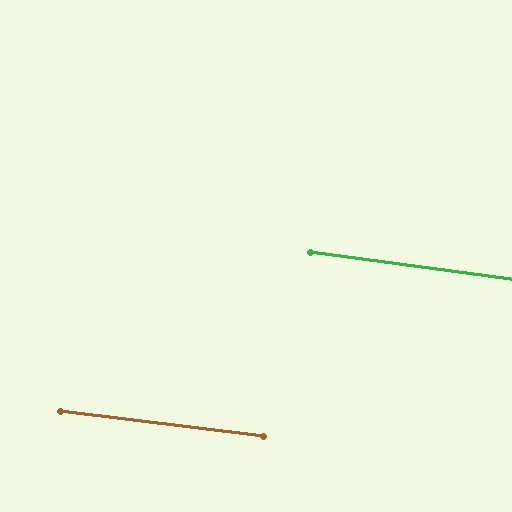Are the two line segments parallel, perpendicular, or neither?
Parallel — their directions differ by only 0.7°.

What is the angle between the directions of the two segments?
Approximately 1 degree.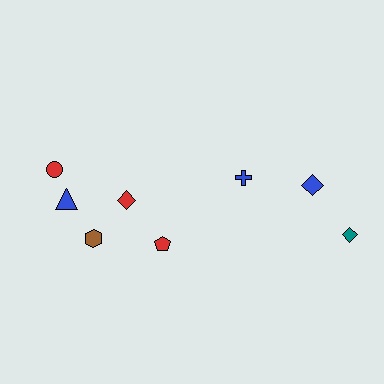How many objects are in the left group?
There are 5 objects.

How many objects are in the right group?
There are 3 objects.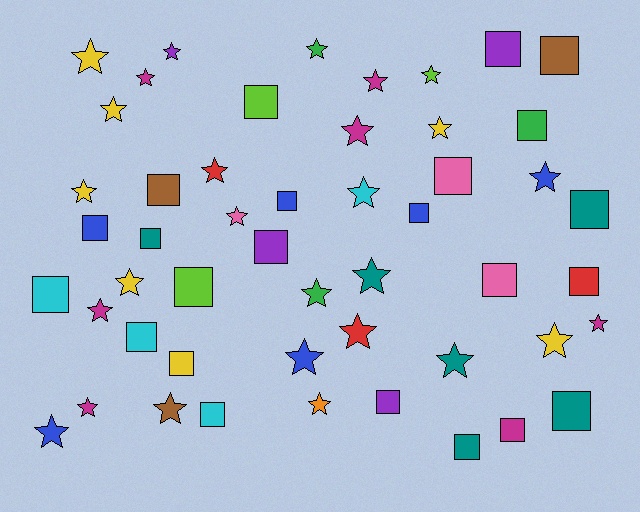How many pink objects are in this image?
There are 3 pink objects.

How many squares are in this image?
There are 23 squares.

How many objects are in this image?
There are 50 objects.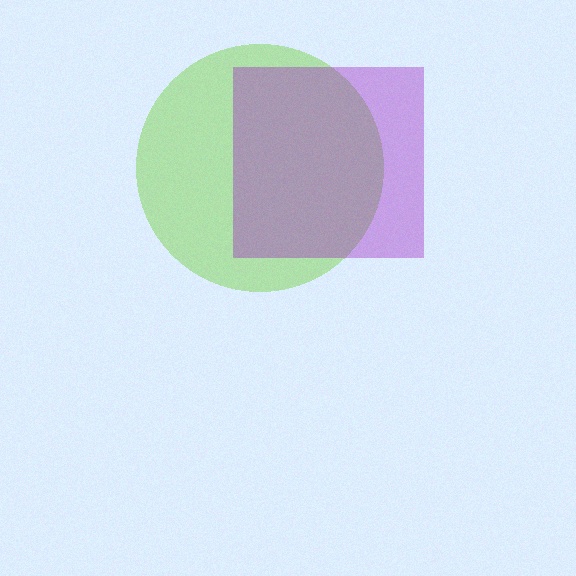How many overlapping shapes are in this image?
There are 2 overlapping shapes in the image.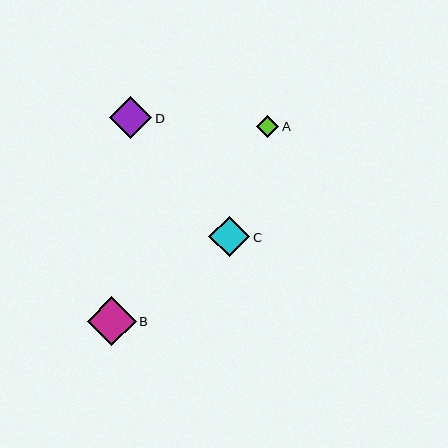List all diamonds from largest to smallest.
From largest to smallest: B, D, C, A.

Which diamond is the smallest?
Diamond A is the smallest with a size of approximately 22 pixels.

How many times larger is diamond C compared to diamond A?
Diamond C is approximately 1.8 times the size of diamond A.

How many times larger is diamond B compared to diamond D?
Diamond B is approximately 1.2 times the size of diamond D.